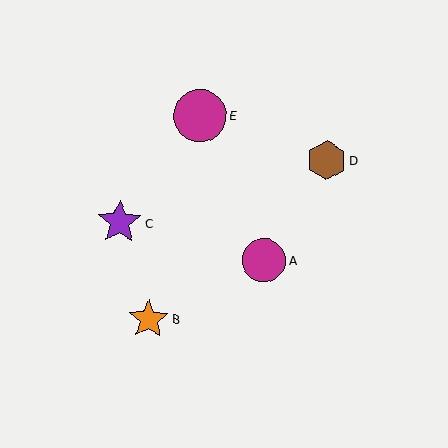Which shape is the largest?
The magenta circle (labeled E) is the largest.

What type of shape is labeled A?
Shape A is a magenta circle.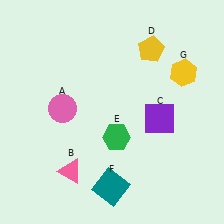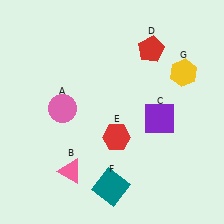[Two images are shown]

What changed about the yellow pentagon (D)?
In Image 1, D is yellow. In Image 2, it changed to red.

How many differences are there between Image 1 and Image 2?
There are 2 differences between the two images.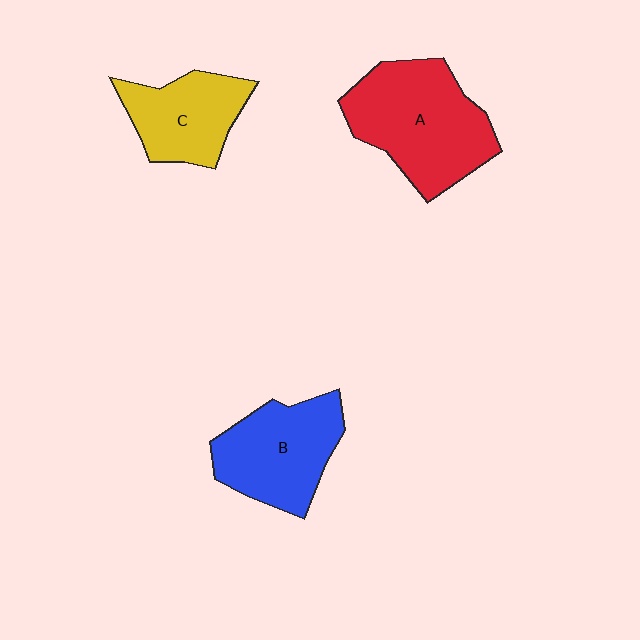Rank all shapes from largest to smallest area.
From largest to smallest: A (red), B (blue), C (yellow).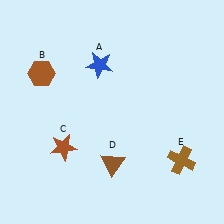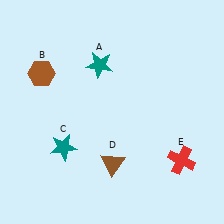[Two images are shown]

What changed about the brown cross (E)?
In Image 1, E is brown. In Image 2, it changed to red.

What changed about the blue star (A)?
In Image 1, A is blue. In Image 2, it changed to teal.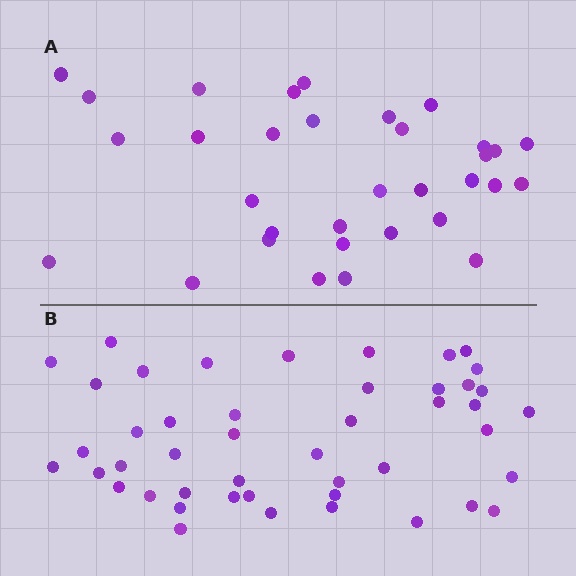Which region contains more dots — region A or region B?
Region B (the bottom region) has more dots.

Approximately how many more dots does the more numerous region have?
Region B has approximately 15 more dots than region A.